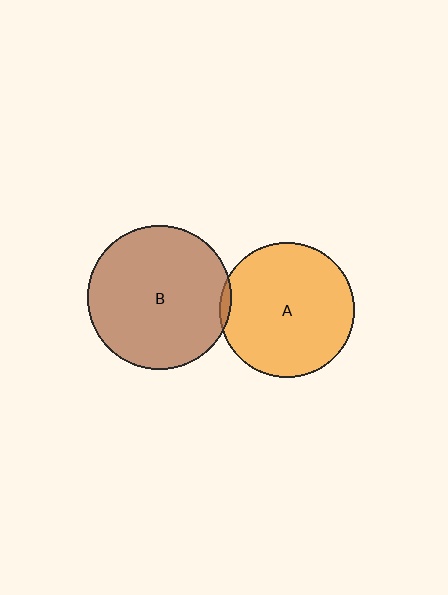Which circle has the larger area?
Circle B (brown).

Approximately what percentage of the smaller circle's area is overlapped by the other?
Approximately 5%.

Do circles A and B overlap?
Yes.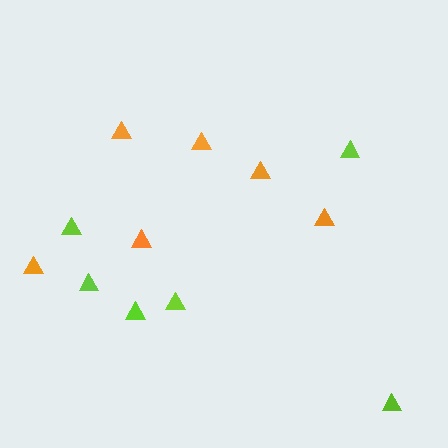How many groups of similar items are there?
There are 2 groups: one group of lime triangles (6) and one group of orange triangles (6).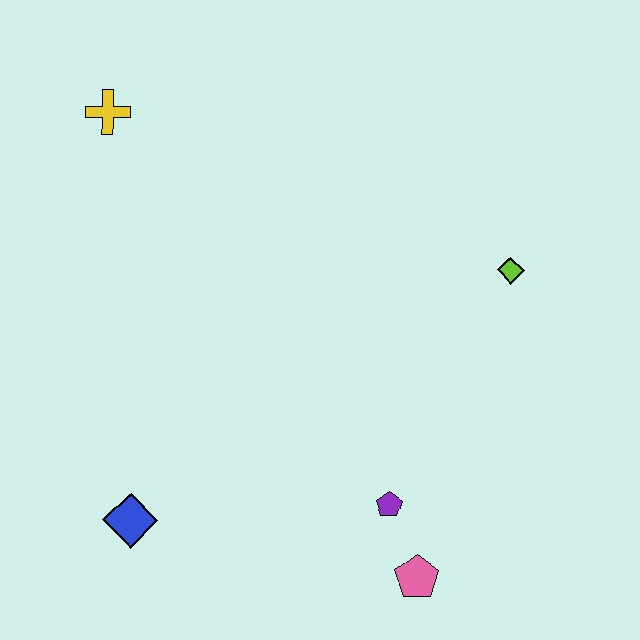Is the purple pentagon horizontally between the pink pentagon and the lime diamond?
No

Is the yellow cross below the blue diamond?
No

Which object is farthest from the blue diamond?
The lime diamond is farthest from the blue diamond.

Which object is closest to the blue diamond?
The purple pentagon is closest to the blue diamond.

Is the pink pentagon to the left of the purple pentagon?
No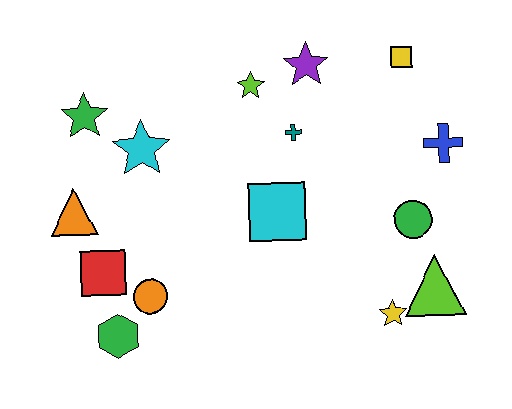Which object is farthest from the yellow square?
The green hexagon is farthest from the yellow square.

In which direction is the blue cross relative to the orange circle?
The blue cross is to the right of the orange circle.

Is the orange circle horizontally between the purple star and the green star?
Yes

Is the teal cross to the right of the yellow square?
No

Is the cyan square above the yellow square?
No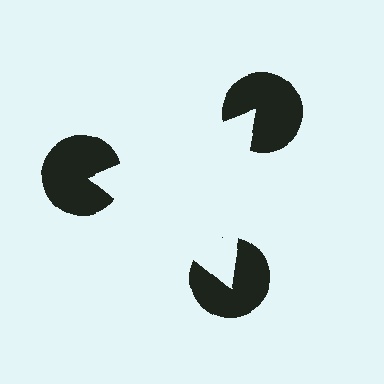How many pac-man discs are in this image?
There are 3 — one at each vertex of the illusory triangle.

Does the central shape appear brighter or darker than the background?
It typically appears slightly brighter than the background, even though no actual brightness change is drawn.